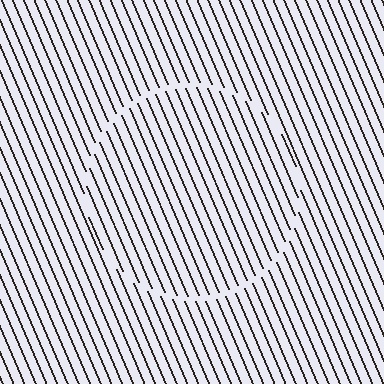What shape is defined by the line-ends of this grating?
An illusory circle. The interior of the shape contains the same grating, shifted by half a period — the contour is defined by the phase discontinuity where line-ends from the inner and outer gratings abut.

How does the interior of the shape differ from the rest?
The interior of the shape contains the same grating, shifted by half a period — the contour is defined by the phase discontinuity where line-ends from the inner and outer gratings abut.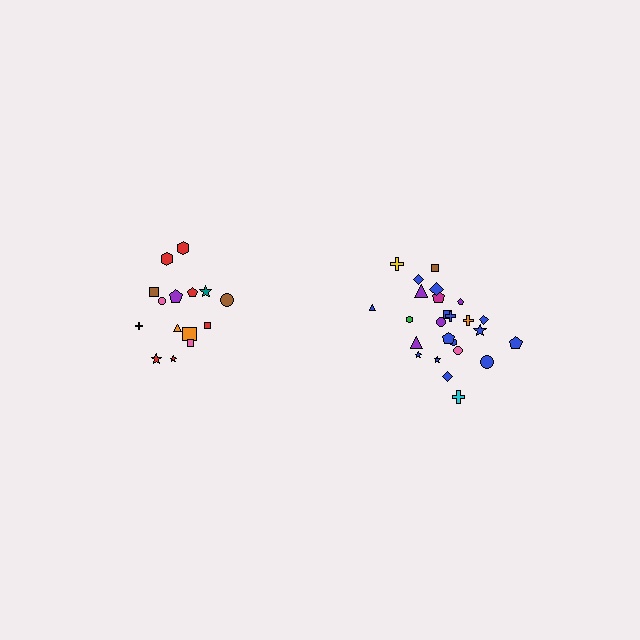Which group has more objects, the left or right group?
The right group.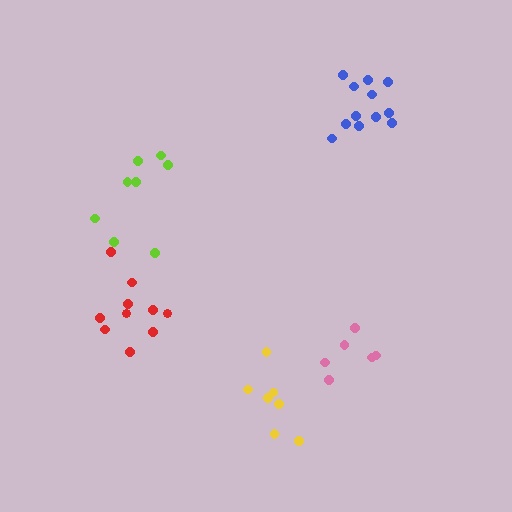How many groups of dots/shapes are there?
There are 5 groups.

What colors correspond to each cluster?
The clusters are colored: yellow, blue, pink, red, lime.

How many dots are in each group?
Group 1: 7 dots, Group 2: 12 dots, Group 3: 6 dots, Group 4: 10 dots, Group 5: 8 dots (43 total).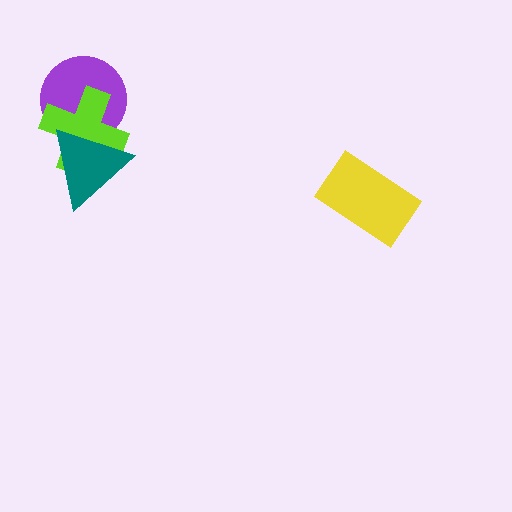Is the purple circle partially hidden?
Yes, it is partially covered by another shape.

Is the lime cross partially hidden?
Yes, it is partially covered by another shape.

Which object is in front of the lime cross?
The teal triangle is in front of the lime cross.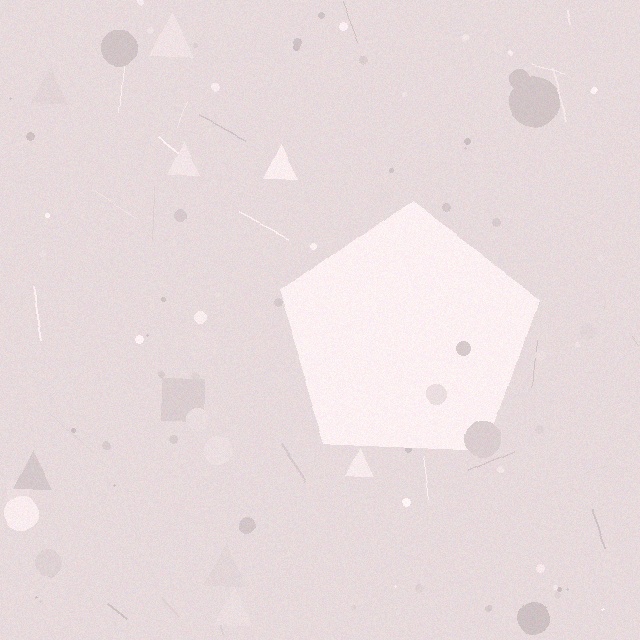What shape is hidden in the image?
A pentagon is hidden in the image.